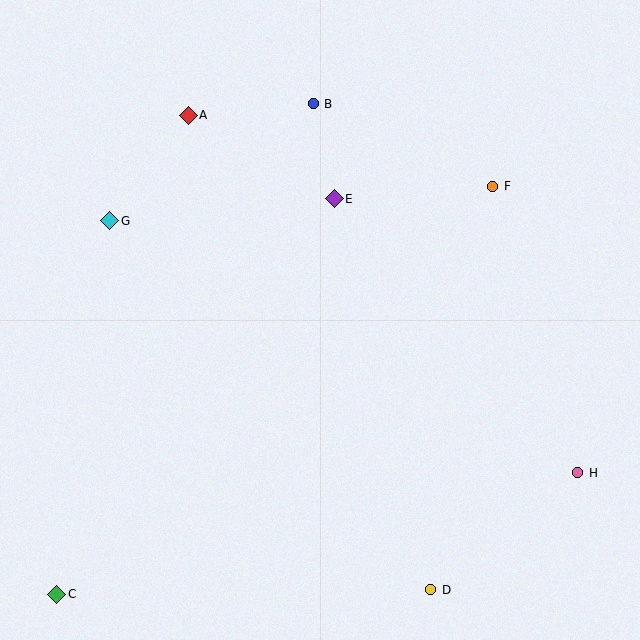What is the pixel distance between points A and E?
The distance between A and E is 168 pixels.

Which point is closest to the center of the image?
Point E at (334, 199) is closest to the center.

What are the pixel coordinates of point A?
Point A is at (188, 115).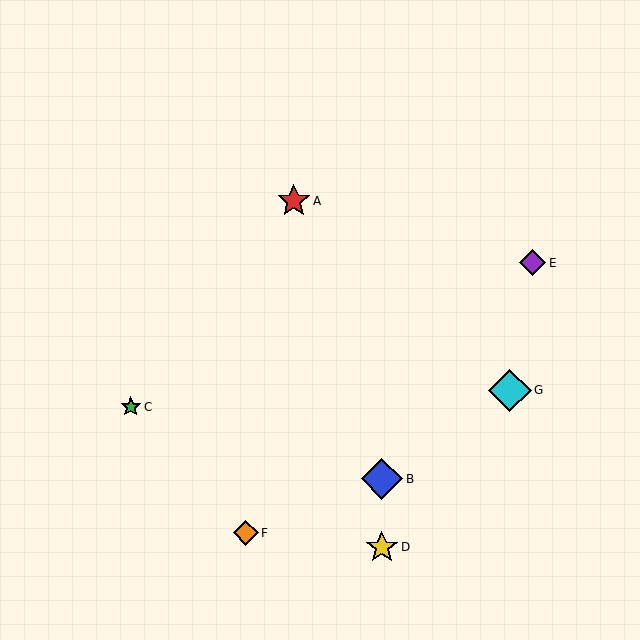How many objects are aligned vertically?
2 objects (B, D) are aligned vertically.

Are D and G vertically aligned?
No, D is at x≈382 and G is at x≈510.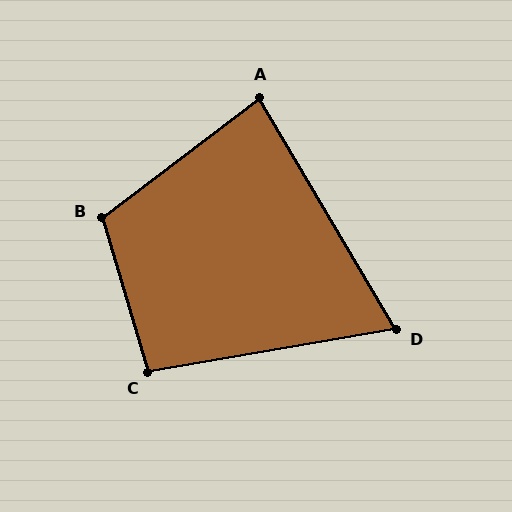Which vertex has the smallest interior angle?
D, at approximately 69 degrees.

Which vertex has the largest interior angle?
B, at approximately 111 degrees.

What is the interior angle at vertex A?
Approximately 83 degrees (acute).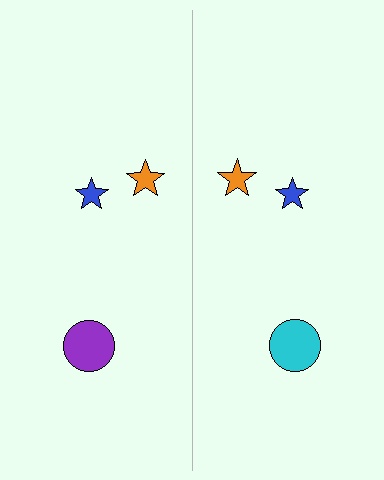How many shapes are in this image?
There are 6 shapes in this image.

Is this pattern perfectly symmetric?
No, the pattern is not perfectly symmetric. The cyan circle on the right side breaks the symmetry — its mirror counterpart is purple.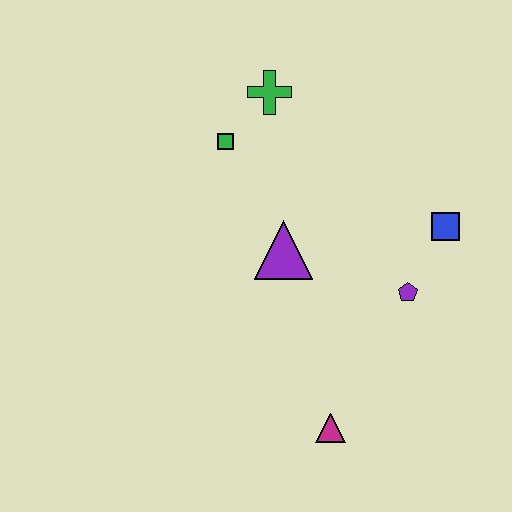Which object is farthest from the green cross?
The magenta triangle is farthest from the green cross.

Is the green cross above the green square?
Yes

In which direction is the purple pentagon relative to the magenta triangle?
The purple pentagon is above the magenta triangle.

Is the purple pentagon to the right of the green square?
Yes